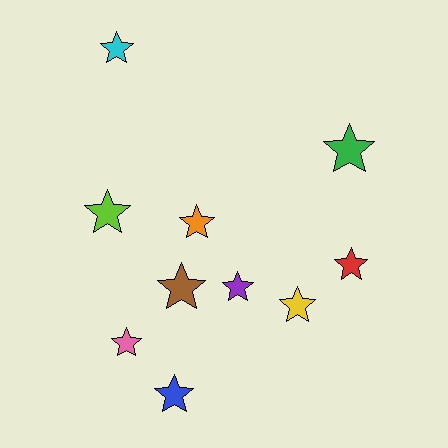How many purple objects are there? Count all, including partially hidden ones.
There is 1 purple object.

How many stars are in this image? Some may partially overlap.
There are 10 stars.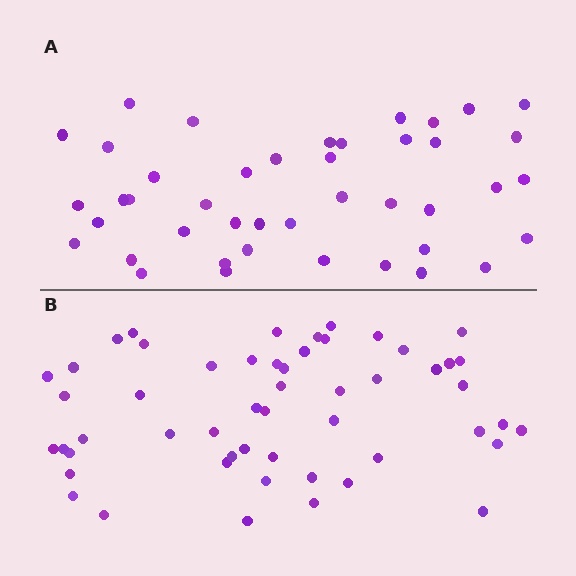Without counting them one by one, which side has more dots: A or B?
Region B (the bottom region) has more dots.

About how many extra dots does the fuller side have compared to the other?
Region B has roughly 10 or so more dots than region A.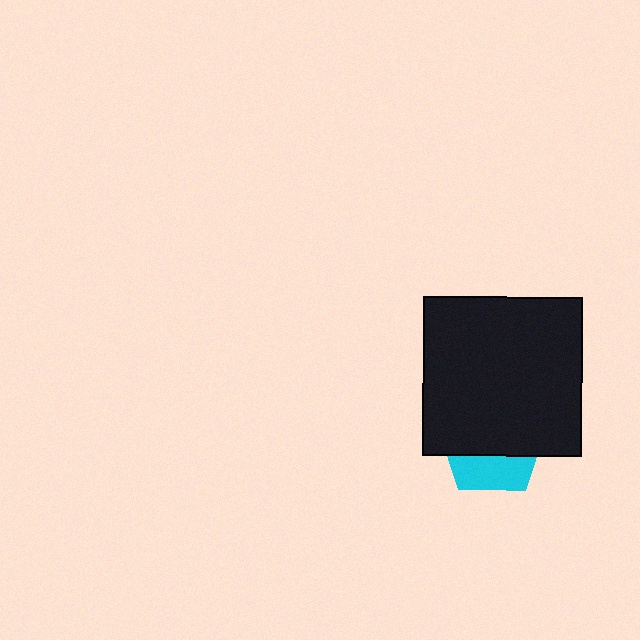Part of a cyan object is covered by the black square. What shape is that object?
It is a pentagon.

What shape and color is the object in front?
The object in front is a black square.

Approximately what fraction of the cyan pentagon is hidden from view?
Roughly 66% of the cyan pentagon is hidden behind the black square.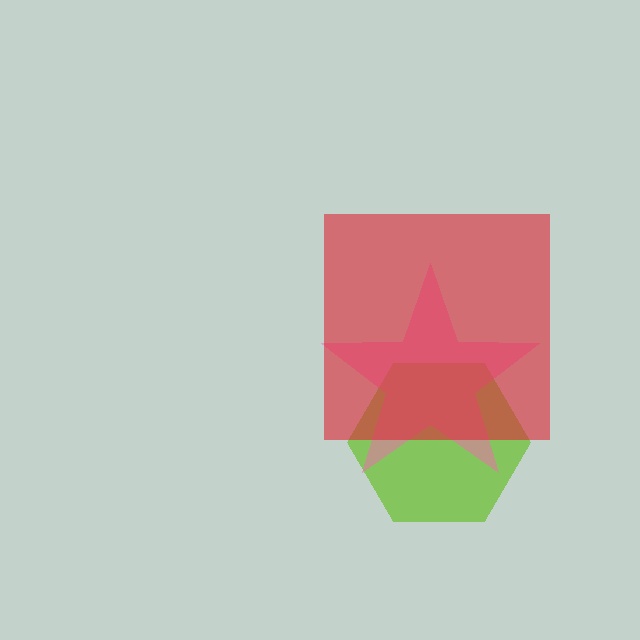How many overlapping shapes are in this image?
There are 3 overlapping shapes in the image.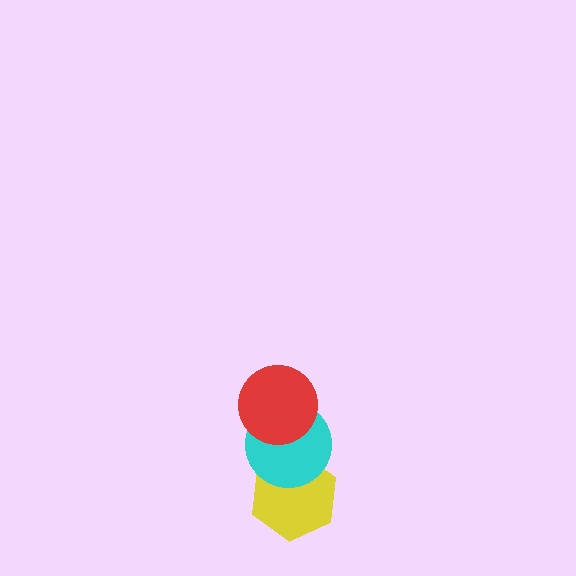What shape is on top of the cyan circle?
The red circle is on top of the cyan circle.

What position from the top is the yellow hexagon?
The yellow hexagon is 3rd from the top.